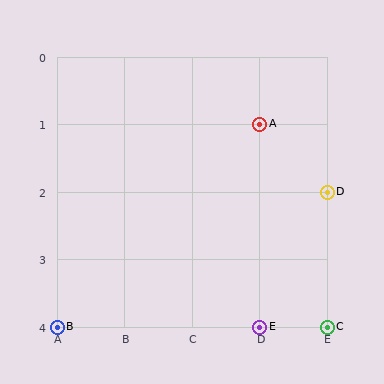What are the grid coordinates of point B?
Point B is at grid coordinates (A, 4).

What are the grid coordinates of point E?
Point E is at grid coordinates (D, 4).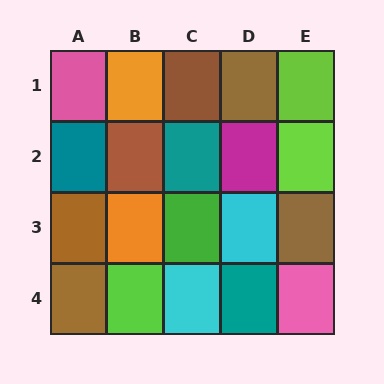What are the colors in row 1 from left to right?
Pink, orange, brown, brown, lime.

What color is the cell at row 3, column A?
Brown.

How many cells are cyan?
2 cells are cyan.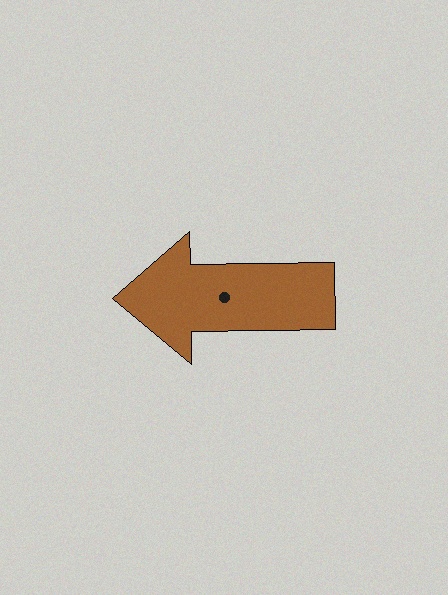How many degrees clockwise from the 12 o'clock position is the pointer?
Approximately 269 degrees.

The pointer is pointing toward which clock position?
Roughly 9 o'clock.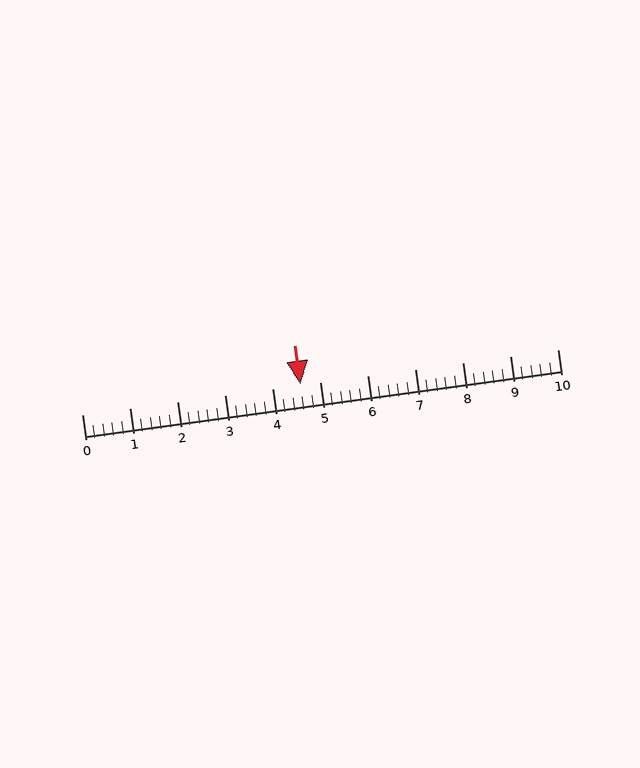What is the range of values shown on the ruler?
The ruler shows values from 0 to 10.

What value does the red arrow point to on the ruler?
The red arrow points to approximately 4.6.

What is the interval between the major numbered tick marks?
The major tick marks are spaced 1 units apart.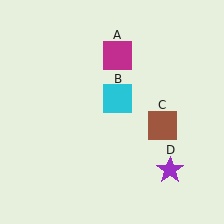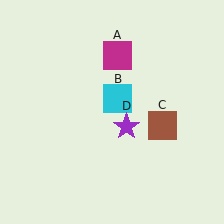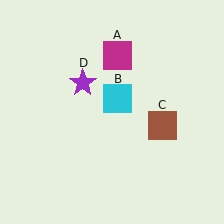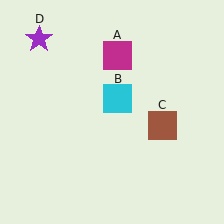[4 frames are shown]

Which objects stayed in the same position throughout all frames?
Magenta square (object A) and cyan square (object B) and brown square (object C) remained stationary.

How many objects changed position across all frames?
1 object changed position: purple star (object D).